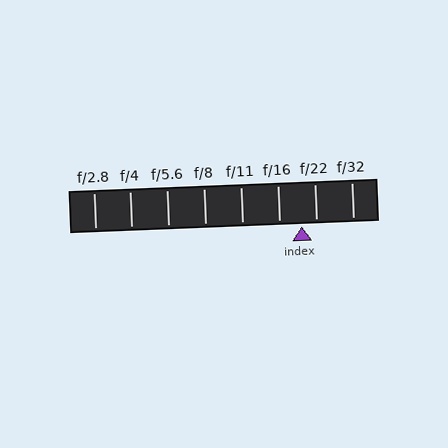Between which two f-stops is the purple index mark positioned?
The index mark is between f/16 and f/22.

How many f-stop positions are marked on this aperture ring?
There are 8 f-stop positions marked.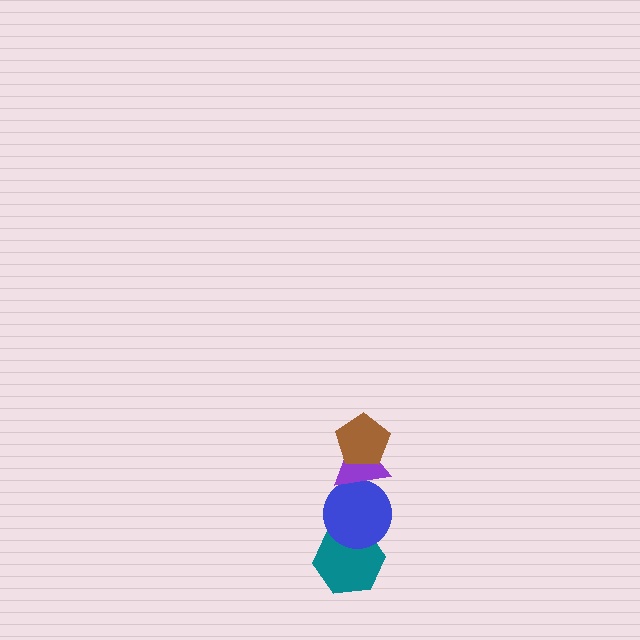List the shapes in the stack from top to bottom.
From top to bottom: the brown pentagon, the purple triangle, the blue circle, the teal hexagon.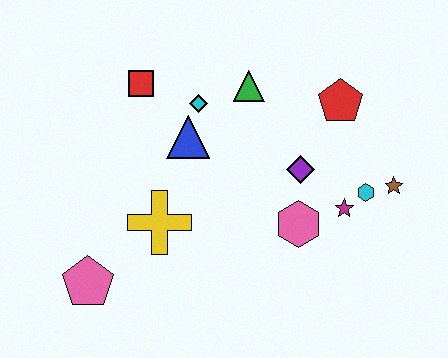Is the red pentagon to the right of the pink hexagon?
Yes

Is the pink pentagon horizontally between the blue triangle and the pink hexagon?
No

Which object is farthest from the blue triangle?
The brown star is farthest from the blue triangle.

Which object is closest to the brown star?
The cyan hexagon is closest to the brown star.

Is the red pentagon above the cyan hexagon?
Yes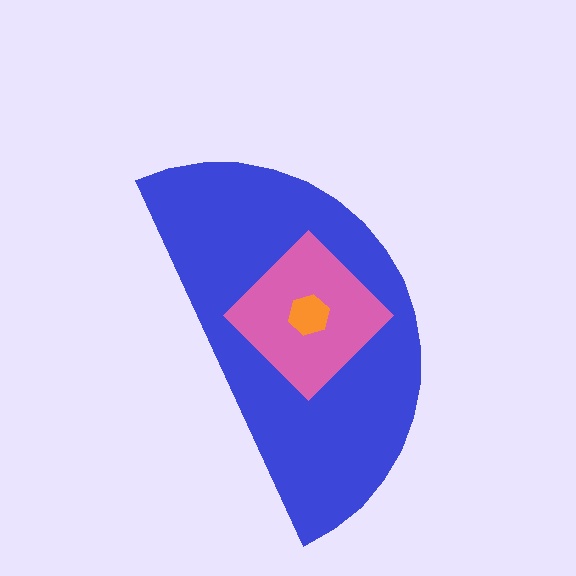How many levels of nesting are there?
3.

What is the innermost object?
The orange hexagon.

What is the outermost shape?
The blue semicircle.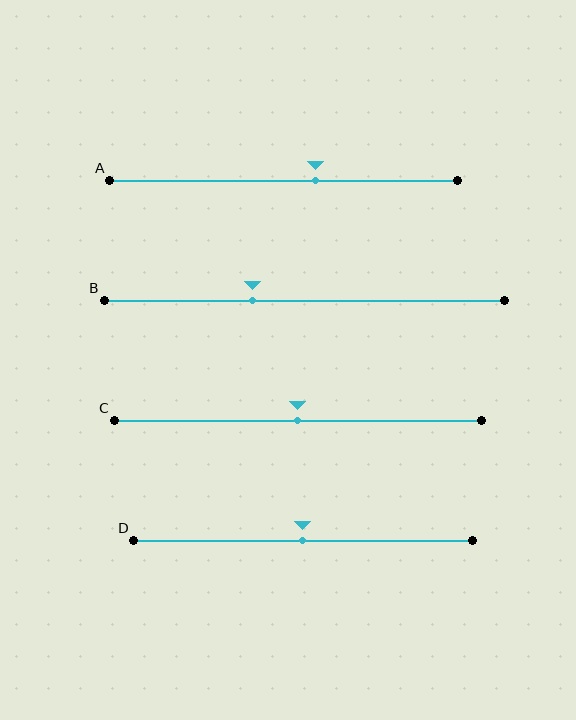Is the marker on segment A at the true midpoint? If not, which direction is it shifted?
No, the marker on segment A is shifted to the right by about 9% of the segment length.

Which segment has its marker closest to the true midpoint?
Segment C has its marker closest to the true midpoint.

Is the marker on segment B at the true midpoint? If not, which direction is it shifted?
No, the marker on segment B is shifted to the left by about 13% of the segment length.